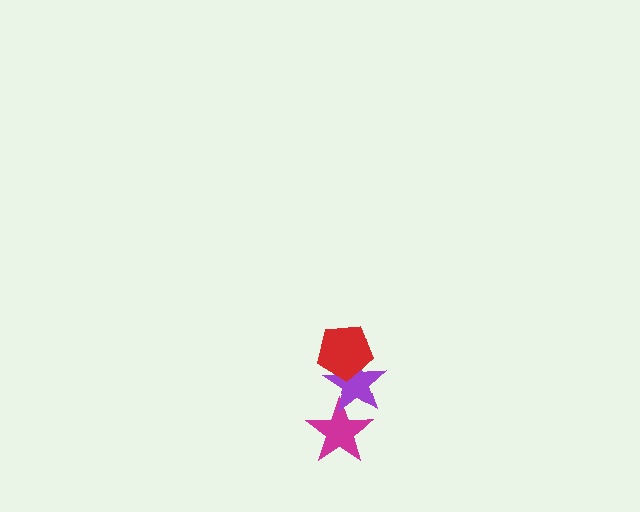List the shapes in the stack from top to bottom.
From top to bottom: the red pentagon, the purple star, the magenta star.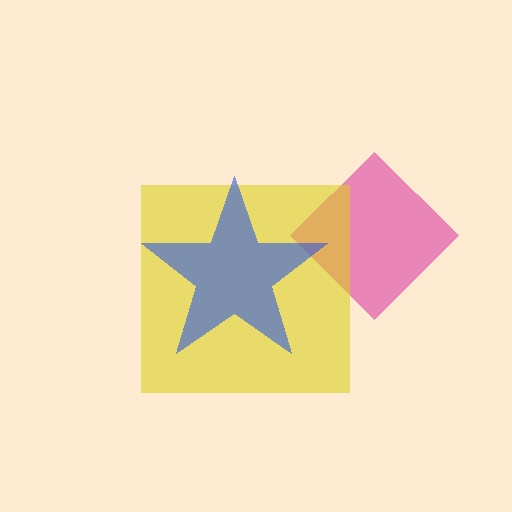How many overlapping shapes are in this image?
There are 3 overlapping shapes in the image.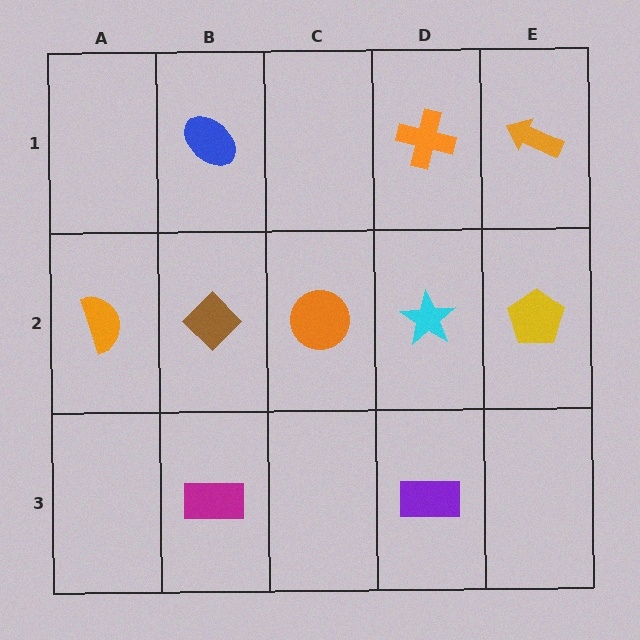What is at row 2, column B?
A brown diamond.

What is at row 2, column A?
An orange semicircle.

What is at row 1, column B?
A blue ellipse.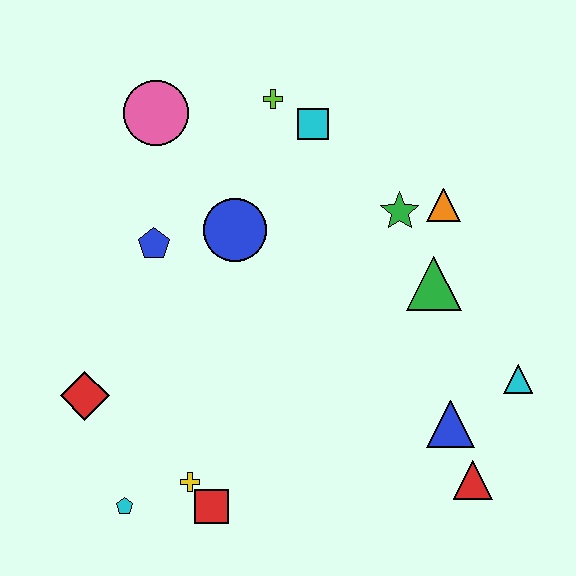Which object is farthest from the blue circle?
The red triangle is farthest from the blue circle.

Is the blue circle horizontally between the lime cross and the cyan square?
No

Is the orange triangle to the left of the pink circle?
No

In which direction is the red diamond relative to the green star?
The red diamond is to the left of the green star.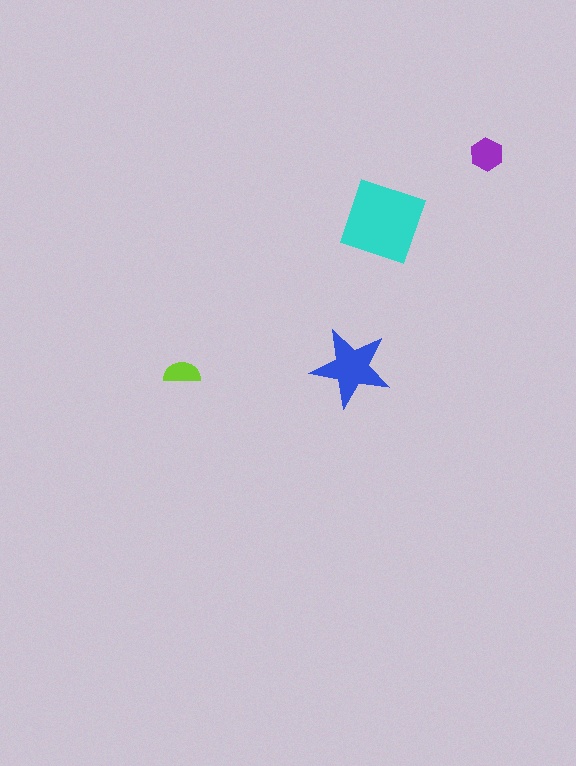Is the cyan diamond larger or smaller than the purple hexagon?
Larger.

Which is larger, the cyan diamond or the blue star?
The cyan diamond.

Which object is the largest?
The cyan diamond.